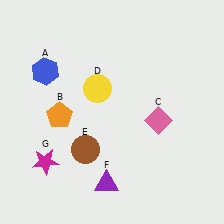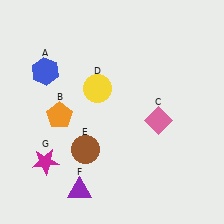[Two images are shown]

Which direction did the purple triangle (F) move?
The purple triangle (F) moved left.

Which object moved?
The purple triangle (F) moved left.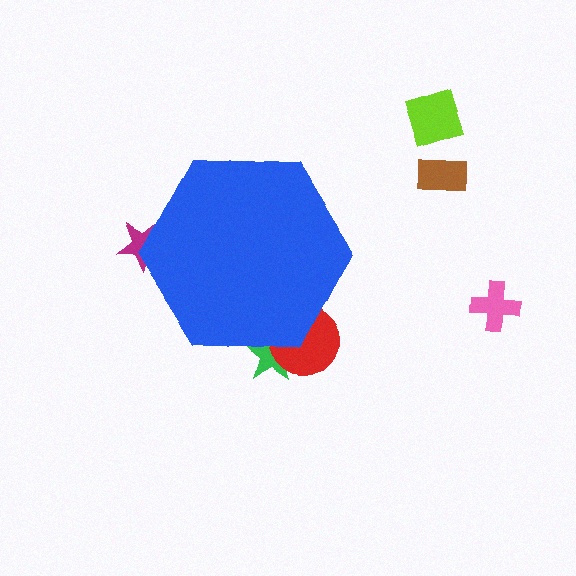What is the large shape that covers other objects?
A blue hexagon.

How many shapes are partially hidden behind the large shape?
3 shapes are partially hidden.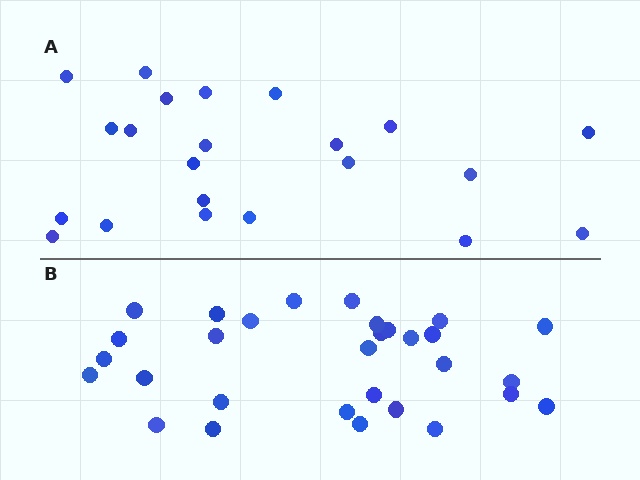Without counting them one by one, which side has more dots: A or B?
Region B (the bottom region) has more dots.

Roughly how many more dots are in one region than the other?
Region B has roughly 8 or so more dots than region A.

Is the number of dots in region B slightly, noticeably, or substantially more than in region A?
Region B has noticeably more, but not dramatically so. The ratio is roughly 1.4 to 1.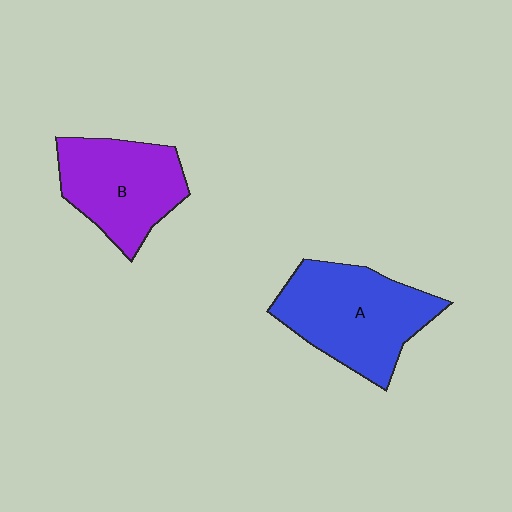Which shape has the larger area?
Shape A (blue).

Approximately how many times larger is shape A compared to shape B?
Approximately 1.2 times.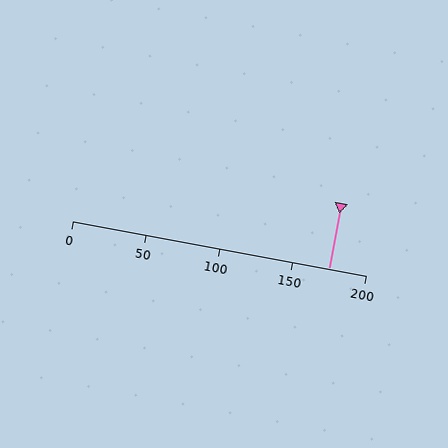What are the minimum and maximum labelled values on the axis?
The axis runs from 0 to 200.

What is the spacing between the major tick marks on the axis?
The major ticks are spaced 50 apart.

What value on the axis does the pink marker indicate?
The marker indicates approximately 175.